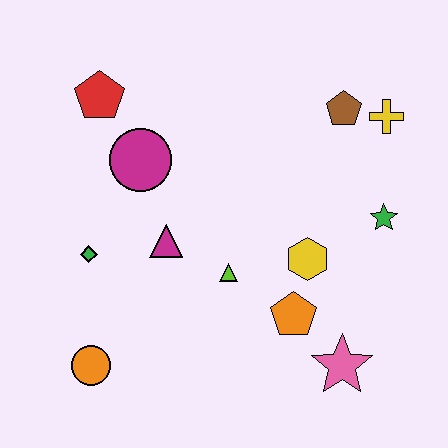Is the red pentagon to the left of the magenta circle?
Yes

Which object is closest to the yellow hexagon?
The orange pentagon is closest to the yellow hexagon.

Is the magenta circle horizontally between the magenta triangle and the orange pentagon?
No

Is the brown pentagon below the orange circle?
No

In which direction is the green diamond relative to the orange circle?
The green diamond is above the orange circle.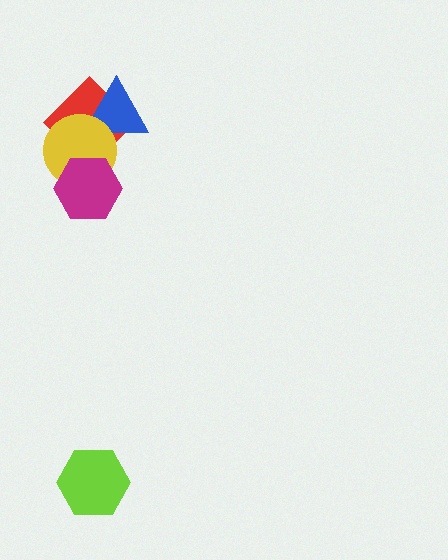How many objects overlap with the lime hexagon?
0 objects overlap with the lime hexagon.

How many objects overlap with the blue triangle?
2 objects overlap with the blue triangle.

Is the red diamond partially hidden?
Yes, it is partially covered by another shape.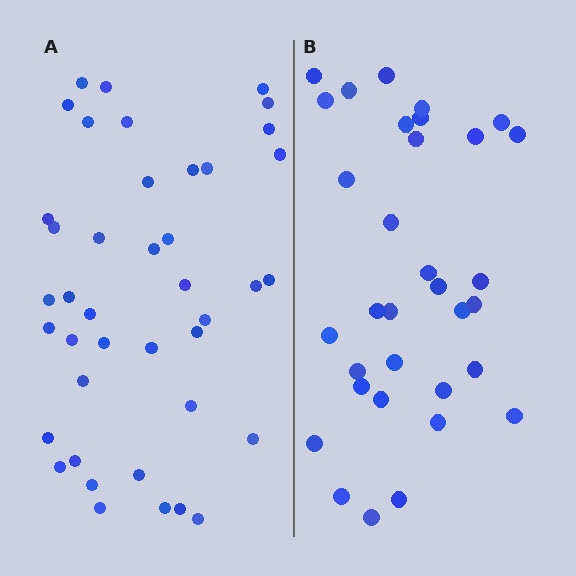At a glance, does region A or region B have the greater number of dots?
Region A (the left region) has more dots.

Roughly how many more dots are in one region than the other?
Region A has roughly 8 or so more dots than region B.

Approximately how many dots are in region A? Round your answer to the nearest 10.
About 40 dots. (The exact count is 41, which rounds to 40.)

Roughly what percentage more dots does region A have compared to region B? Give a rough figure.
About 25% more.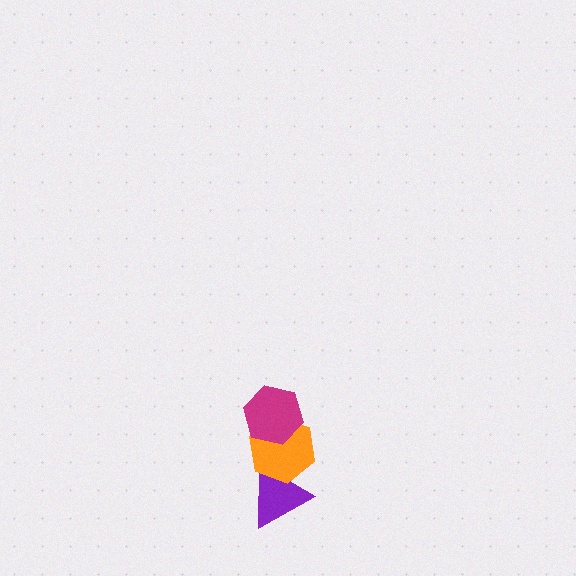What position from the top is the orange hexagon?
The orange hexagon is 2nd from the top.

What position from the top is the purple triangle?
The purple triangle is 3rd from the top.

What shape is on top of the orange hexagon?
The magenta hexagon is on top of the orange hexagon.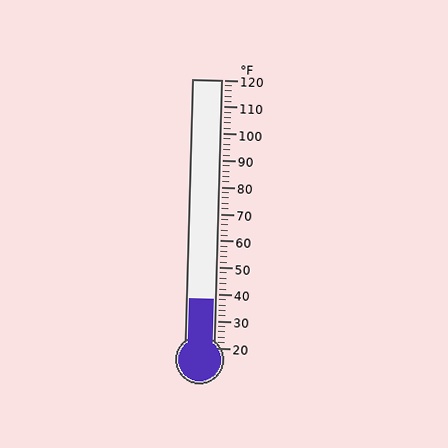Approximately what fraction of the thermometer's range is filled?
The thermometer is filled to approximately 20% of its range.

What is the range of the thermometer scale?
The thermometer scale ranges from 20°F to 120°F.